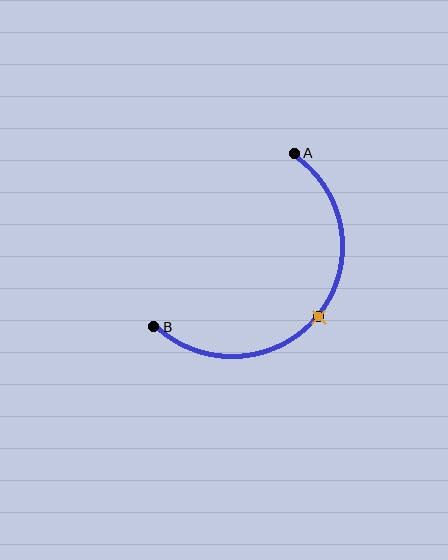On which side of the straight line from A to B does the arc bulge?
The arc bulges below and to the right of the straight line connecting A and B.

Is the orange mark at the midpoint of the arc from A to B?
Yes. The orange mark lies on the arc at equal arc-length from both A and B — it is the arc midpoint.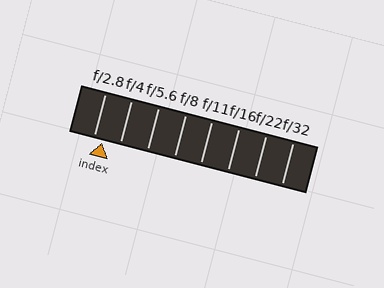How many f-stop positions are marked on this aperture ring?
There are 8 f-stop positions marked.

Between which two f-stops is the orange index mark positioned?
The index mark is between f/2.8 and f/4.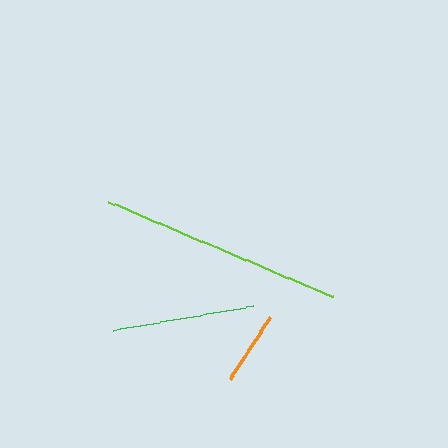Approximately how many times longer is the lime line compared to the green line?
The lime line is approximately 1.7 times the length of the green line.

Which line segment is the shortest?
The orange line is the shortest at approximately 74 pixels.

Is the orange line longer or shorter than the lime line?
The lime line is longer than the orange line.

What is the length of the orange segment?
The orange segment is approximately 74 pixels long.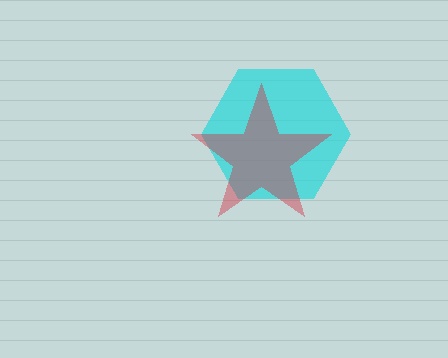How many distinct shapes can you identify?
There are 2 distinct shapes: a cyan hexagon, a red star.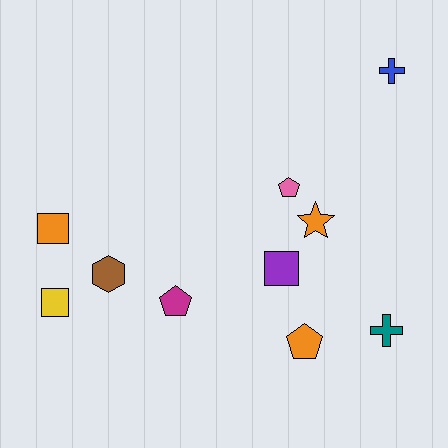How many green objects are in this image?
There are no green objects.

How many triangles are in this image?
There are no triangles.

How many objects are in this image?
There are 10 objects.